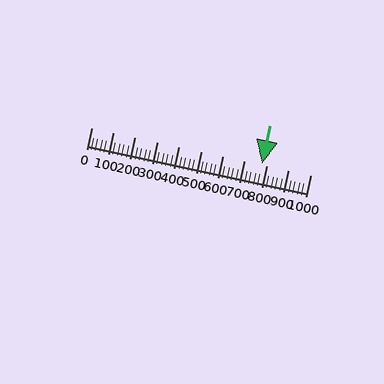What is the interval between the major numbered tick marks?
The major tick marks are spaced 100 units apart.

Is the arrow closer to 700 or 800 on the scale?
The arrow is closer to 800.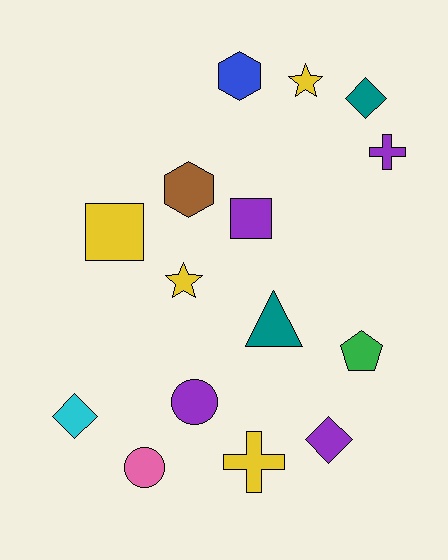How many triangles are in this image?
There is 1 triangle.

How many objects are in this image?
There are 15 objects.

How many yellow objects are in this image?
There are 4 yellow objects.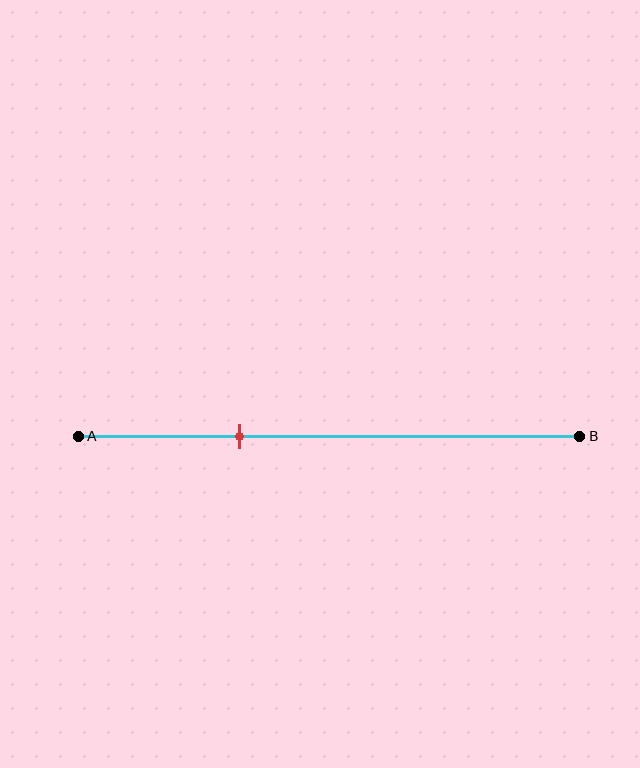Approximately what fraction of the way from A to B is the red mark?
The red mark is approximately 30% of the way from A to B.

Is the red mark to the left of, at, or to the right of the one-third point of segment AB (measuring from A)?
The red mark is approximately at the one-third point of segment AB.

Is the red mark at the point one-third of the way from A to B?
Yes, the mark is approximately at the one-third point.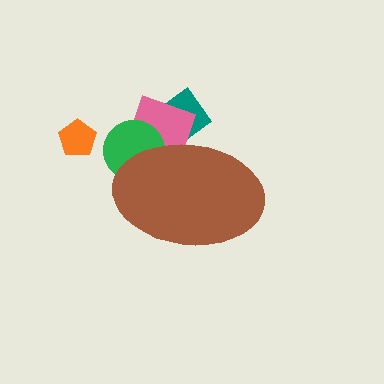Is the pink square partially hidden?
Yes, the pink square is partially hidden behind the brown ellipse.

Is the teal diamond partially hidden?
Yes, the teal diamond is partially hidden behind the brown ellipse.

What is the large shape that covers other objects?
A brown ellipse.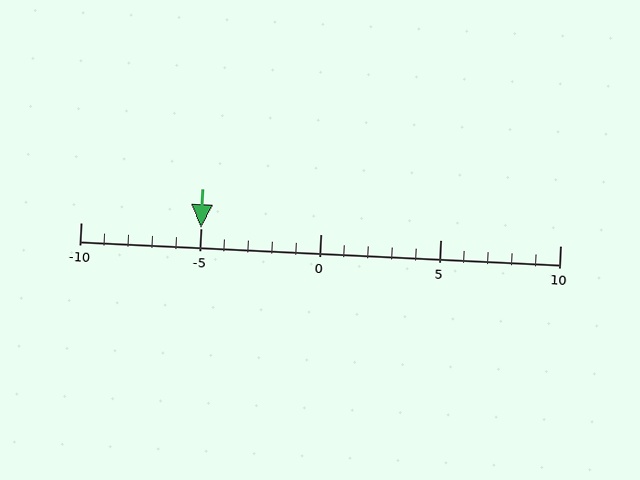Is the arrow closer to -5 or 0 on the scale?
The arrow is closer to -5.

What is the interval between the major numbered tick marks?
The major tick marks are spaced 5 units apart.